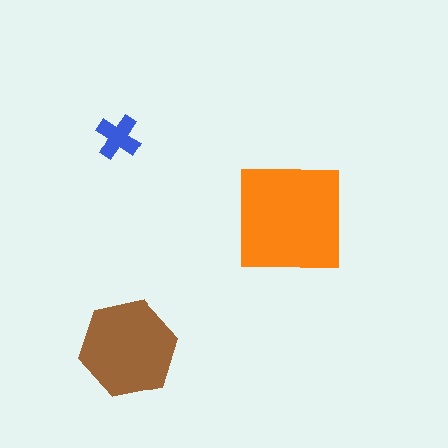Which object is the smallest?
The blue cross.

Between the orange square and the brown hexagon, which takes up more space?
The orange square.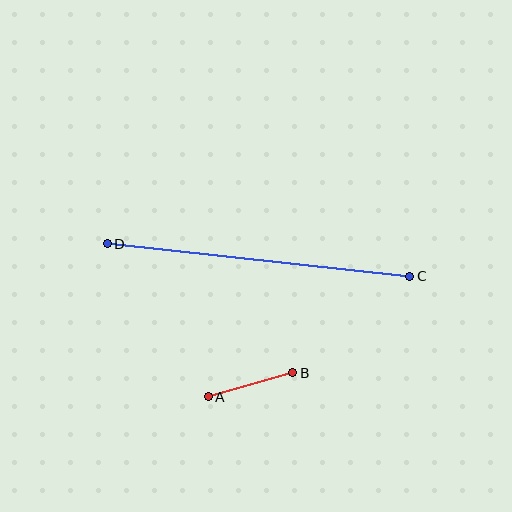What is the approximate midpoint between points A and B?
The midpoint is at approximately (250, 385) pixels.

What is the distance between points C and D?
The distance is approximately 304 pixels.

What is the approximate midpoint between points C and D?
The midpoint is at approximately (259, 260) pixels.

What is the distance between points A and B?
The distance is approximately 88 pixels.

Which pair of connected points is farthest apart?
Points C and D are farthest apart.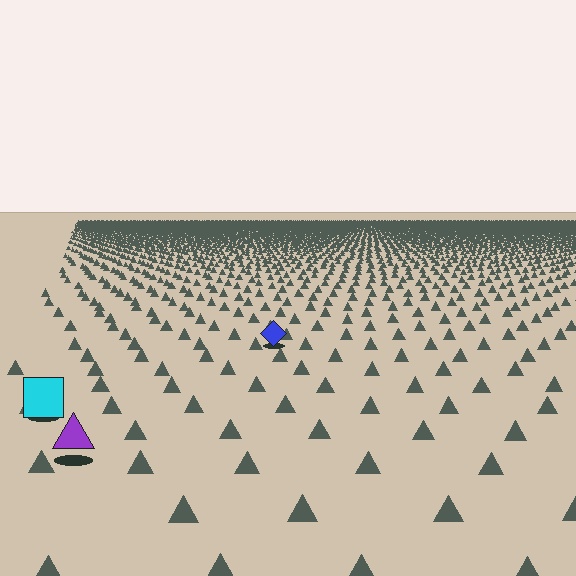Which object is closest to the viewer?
The purple triangle is closest. The texture marks near it are larger and more spread out.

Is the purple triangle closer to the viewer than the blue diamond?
Yes. The purple triangle is closer — you can tell from the texture gradient: the ground texture is coarser near it.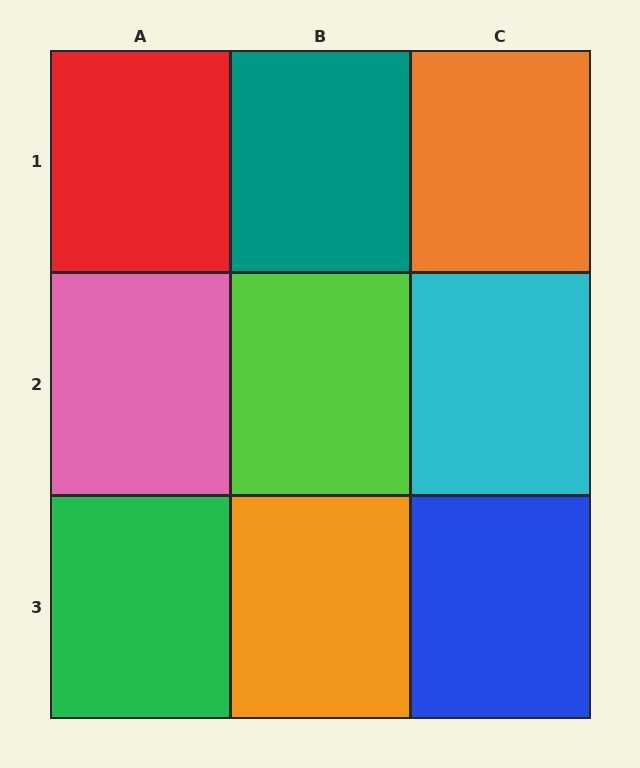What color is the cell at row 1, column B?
Teal.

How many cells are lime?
1 cell is lime.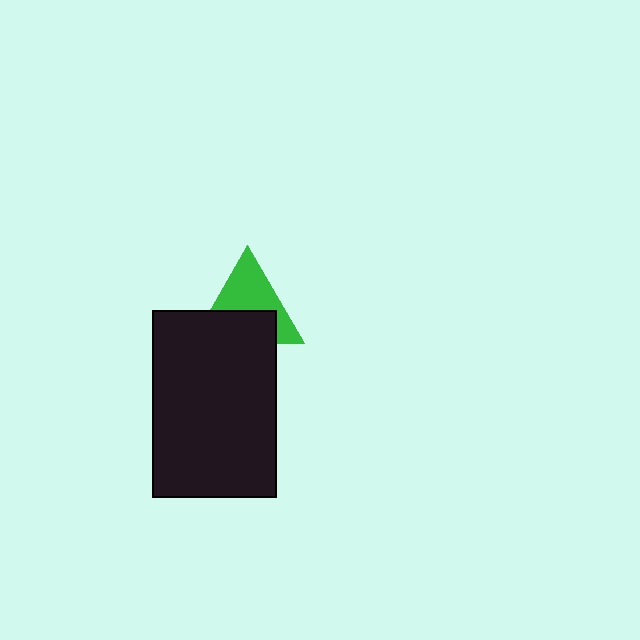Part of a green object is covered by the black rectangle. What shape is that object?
It is a triangle.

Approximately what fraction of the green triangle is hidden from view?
Roughly 46% of the green triangle is hidden behind the black rectangle.